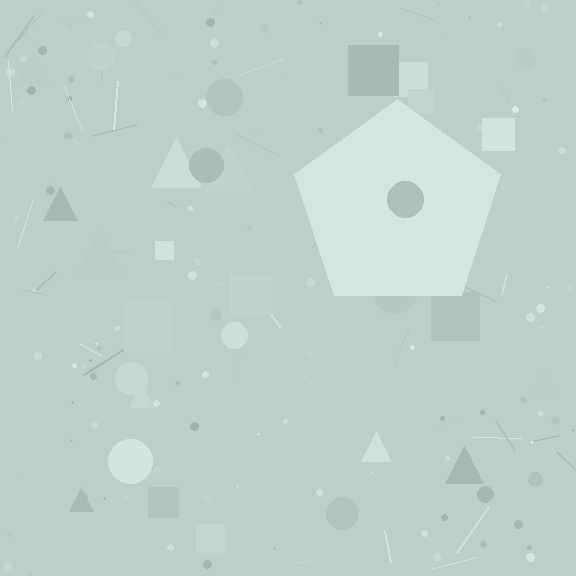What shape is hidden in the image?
A pentagon is hidden in the image.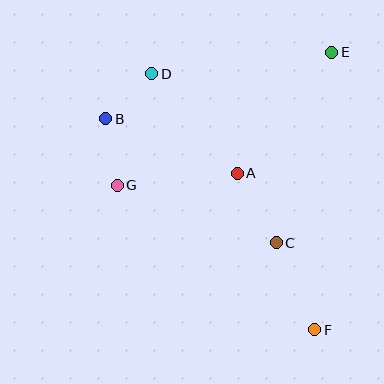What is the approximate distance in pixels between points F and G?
The distance between F and G is approximately 245 pixels.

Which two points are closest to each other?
Points B and D are closest to each other.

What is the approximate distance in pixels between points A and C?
The distance between A and C is approximately 80 pixels.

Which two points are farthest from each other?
Points D and F are farthest from each other.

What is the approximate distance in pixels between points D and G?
The distance between D and G is approximately 117 pixels.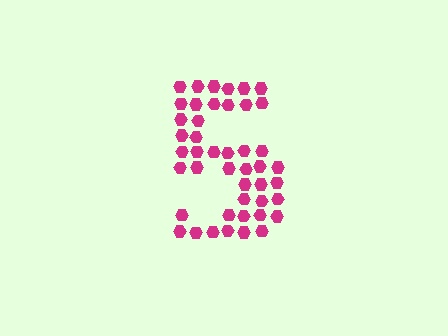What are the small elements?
The small elements are hexagons.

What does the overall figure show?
The overall figure shows the digit 5.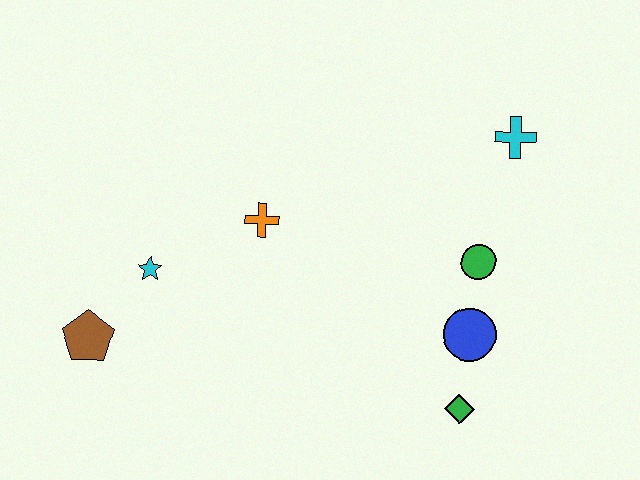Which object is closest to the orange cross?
The cyan star is closest to the orange cross.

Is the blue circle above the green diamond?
Yes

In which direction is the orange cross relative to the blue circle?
The orange cross is to the left of the blue circle.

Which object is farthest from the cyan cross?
The brown pentagon is farthest from the cyan cross.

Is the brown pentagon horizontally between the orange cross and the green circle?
No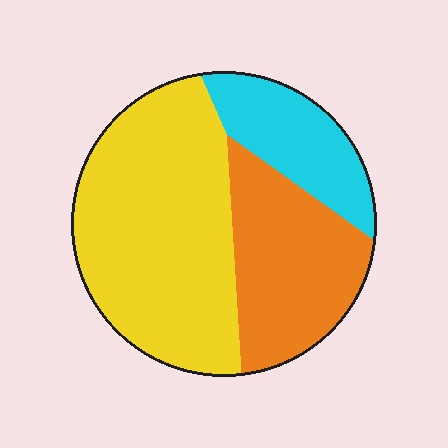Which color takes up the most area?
Yellow, at roughly 50%.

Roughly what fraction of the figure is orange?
Orange covers around 30% of the figure.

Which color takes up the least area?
Cyan, at roughly 20%.